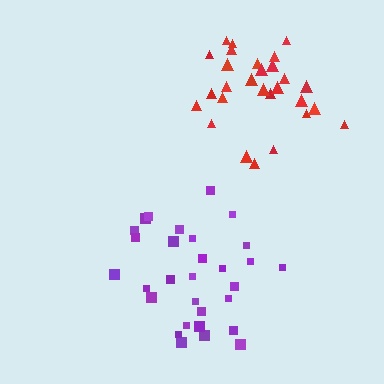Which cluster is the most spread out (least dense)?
Purple.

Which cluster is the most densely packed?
Red.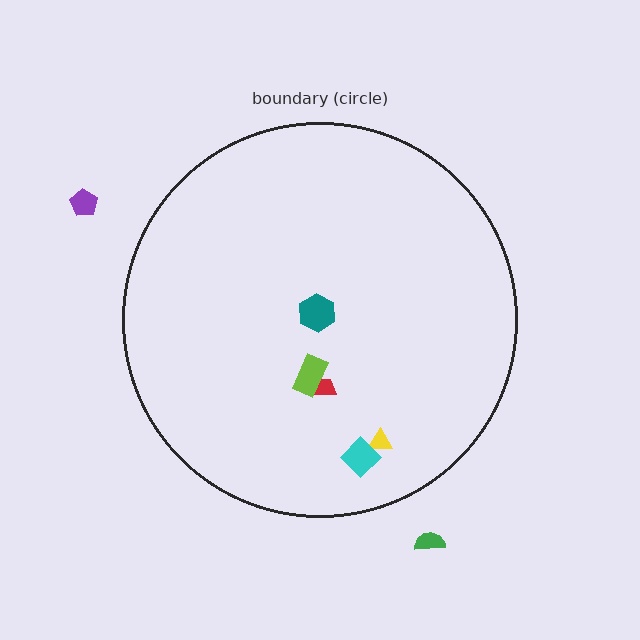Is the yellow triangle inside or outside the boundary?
Inside.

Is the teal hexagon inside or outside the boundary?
Inside.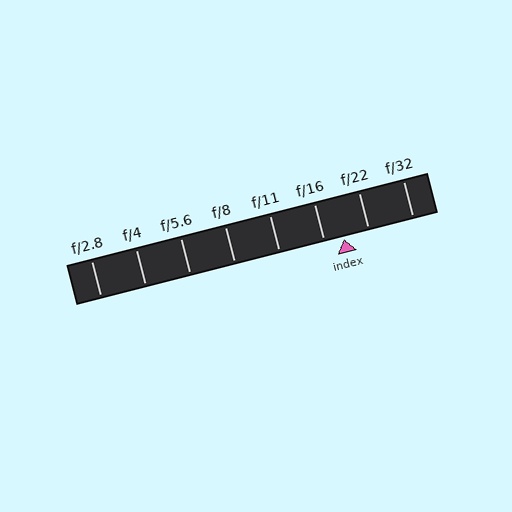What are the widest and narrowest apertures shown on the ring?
The widest aperture shown is f/2.8 and the narrowest is f/32.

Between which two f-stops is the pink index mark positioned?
The index mark is between f/16 and f/22.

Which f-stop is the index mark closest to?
The index mark is closest to f/16.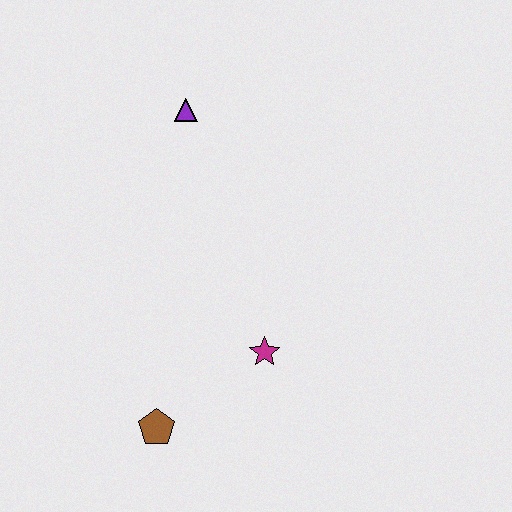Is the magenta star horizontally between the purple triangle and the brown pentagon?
No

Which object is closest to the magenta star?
The brown pentagon is closest to the magenta star.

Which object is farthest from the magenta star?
The purple triangle is farthest from the magenta star.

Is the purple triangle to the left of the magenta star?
Yes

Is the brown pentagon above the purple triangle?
No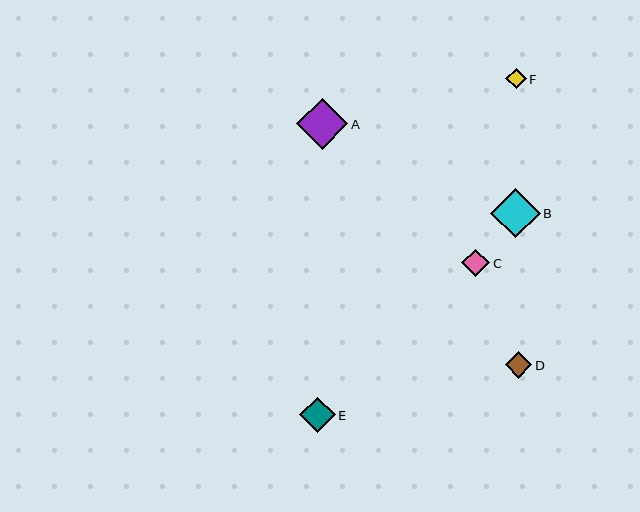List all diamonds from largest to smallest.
From largest to smallest: A, B, E, C, D, F.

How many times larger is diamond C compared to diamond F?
Diamond C is approximately 1.4 times the size of diamond F.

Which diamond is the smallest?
Diamond F is the smallest with a size of approximately 20 pixels.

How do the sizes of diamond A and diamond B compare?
Diamond A and diamond B are approximately the same size.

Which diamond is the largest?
Diamond A is the largest with a size of approximately 51 pixels.